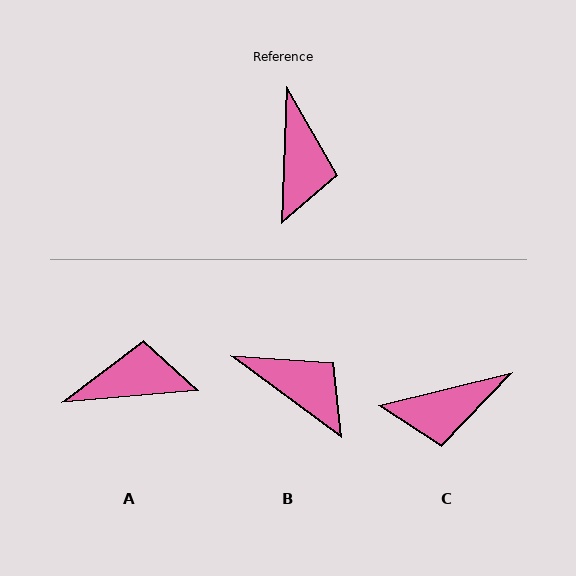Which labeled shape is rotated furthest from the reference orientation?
A, about 98 degrees away.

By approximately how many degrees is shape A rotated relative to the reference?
Approximately 98 degrees counter-clockwise.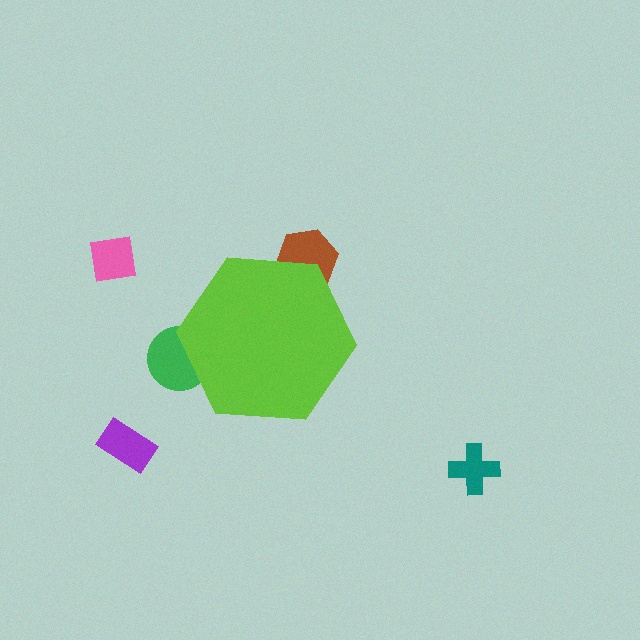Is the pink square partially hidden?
No, the pink square is fully visible.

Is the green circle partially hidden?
Yes, the green circle is partially hidden behind the lime hexagon.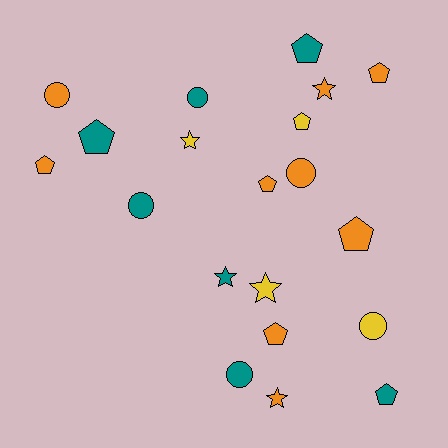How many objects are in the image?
There are 20 objects.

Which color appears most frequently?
Orange, with 9 objects.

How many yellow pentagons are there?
There is 1 yellow pentagon.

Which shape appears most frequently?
Pentagon, with 9 objects.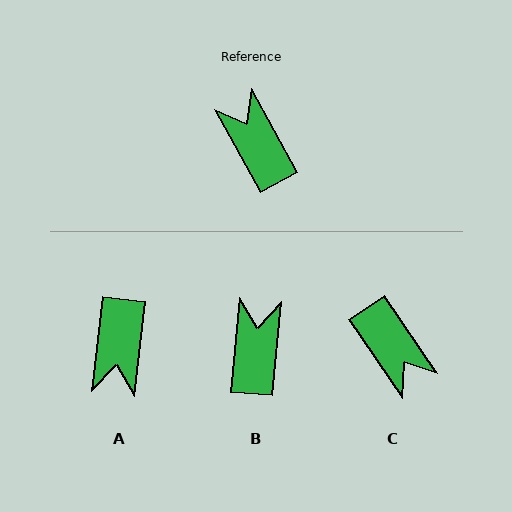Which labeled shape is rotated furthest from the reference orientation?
C, about 175 degrees away.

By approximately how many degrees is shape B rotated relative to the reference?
Approximately 34 degrees clockwise.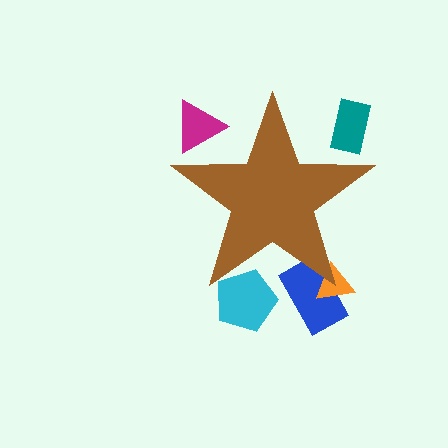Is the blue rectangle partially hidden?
Yes, the blue rectangle is partially hidden behind the brown star.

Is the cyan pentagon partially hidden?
Yes, the cyan pentagon is partially hidden behind the brown star.